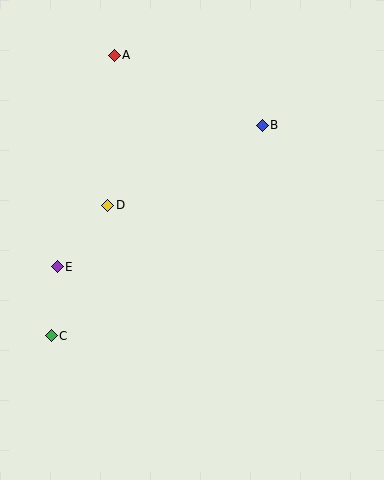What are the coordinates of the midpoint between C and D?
The midpoint between C and D is at (80, 270).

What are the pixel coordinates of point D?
Point D is at (108, 205).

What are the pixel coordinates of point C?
Point C is at (51, 336).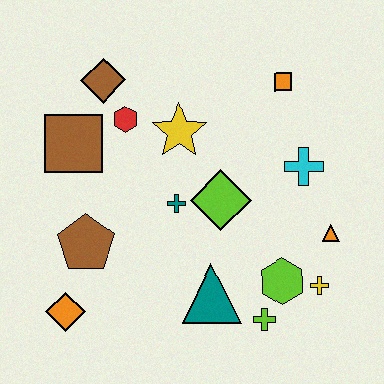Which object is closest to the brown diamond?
The red hexagon is closest to the brown diamond.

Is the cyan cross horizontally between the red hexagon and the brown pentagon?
No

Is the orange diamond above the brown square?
No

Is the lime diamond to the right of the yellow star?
Yes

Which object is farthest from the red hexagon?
The yellow cross is farthest from the red hexagon.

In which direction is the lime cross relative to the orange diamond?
The lime cross is to the right of the orange diamond.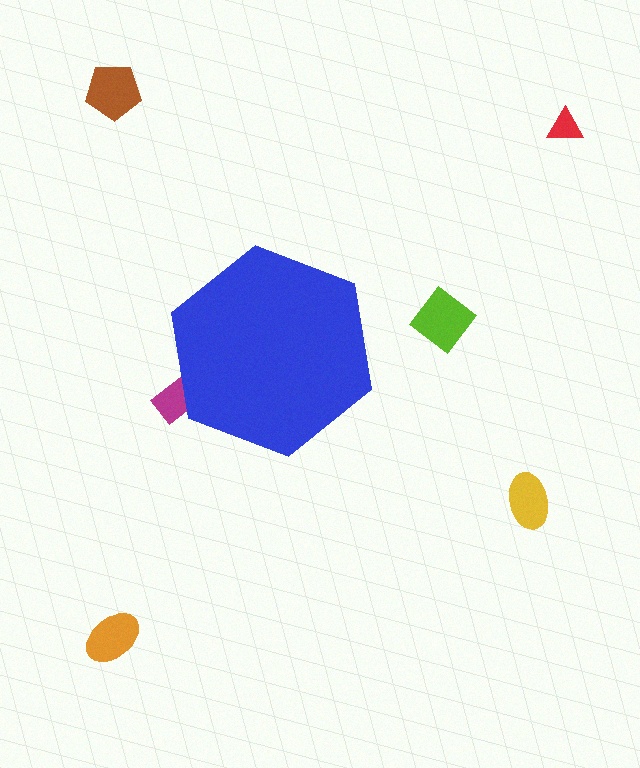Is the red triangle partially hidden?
No, the red triangle is fully visible.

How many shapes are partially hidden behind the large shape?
1 shape is partially hidden.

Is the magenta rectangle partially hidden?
Yes, the magenta rectangle is partially hidden behind the blue hexagon.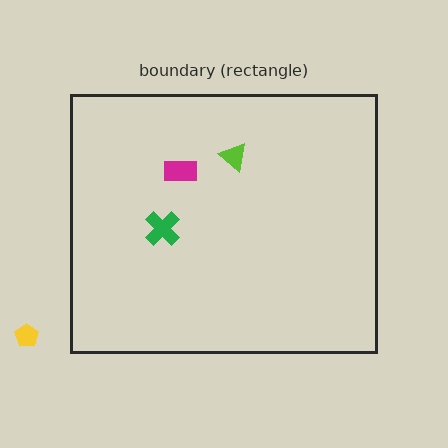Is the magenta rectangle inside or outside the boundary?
Inside.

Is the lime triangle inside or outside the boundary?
Inside.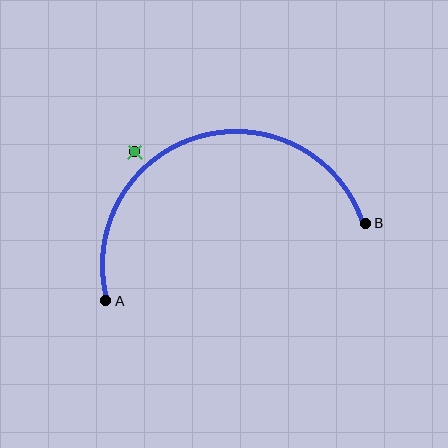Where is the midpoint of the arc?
The arc midpoint is the point on the curve farthest from the straight line joining A and B. It sits above that line.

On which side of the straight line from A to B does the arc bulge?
The arc bulges above the straight line connecting A and B.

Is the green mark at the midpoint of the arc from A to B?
No — the green mark does not lie on the arc at all. It sits slightly outside the curve.